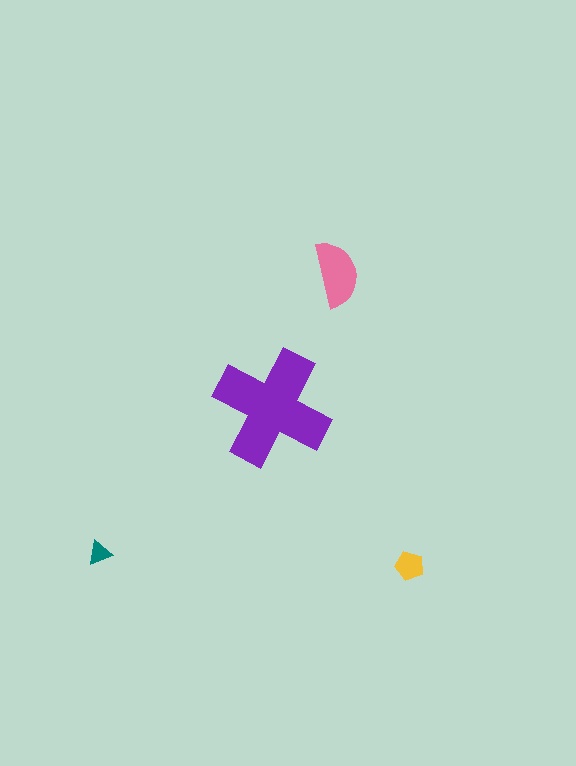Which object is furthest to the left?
The teal triangle is leftmost.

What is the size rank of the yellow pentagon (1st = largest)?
3rd.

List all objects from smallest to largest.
The teal triangle, the yellow pentagon, the pink semicircle, the purple cross.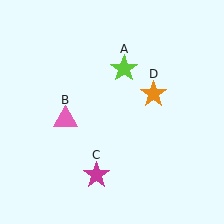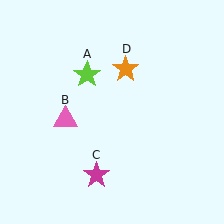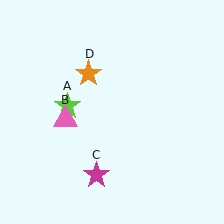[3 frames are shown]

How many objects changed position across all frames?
2 objects changed position: lime star (object A), orange star (object D).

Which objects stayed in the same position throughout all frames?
Pink triangle (object B) and magenta star (object C) remained stationary.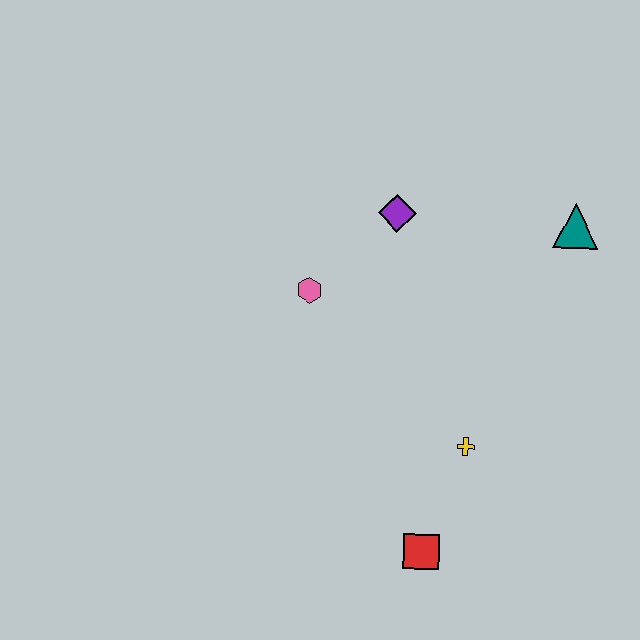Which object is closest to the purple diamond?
The pink hexagon is closest to the purple diamond.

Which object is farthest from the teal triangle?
The red square is farthest from the teal triangle.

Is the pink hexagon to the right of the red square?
No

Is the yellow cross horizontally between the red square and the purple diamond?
No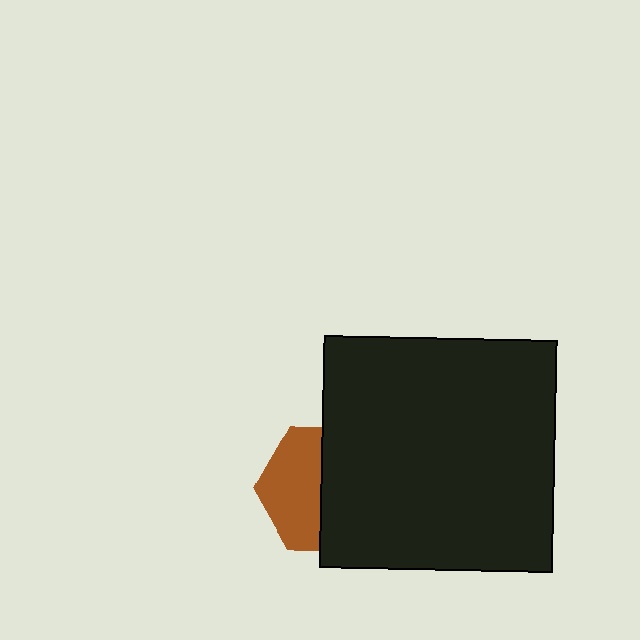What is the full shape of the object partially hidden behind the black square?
The partially hidden object is a brown hexagon.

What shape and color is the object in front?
The object in front is a black square.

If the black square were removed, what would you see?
You would see the complete brown hexagon.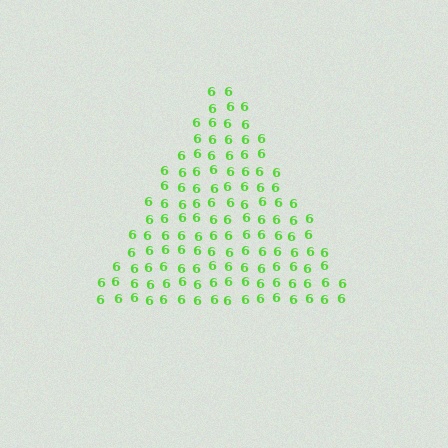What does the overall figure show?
The overall figure shows a triangle.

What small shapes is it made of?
It is made of small digit 6's.